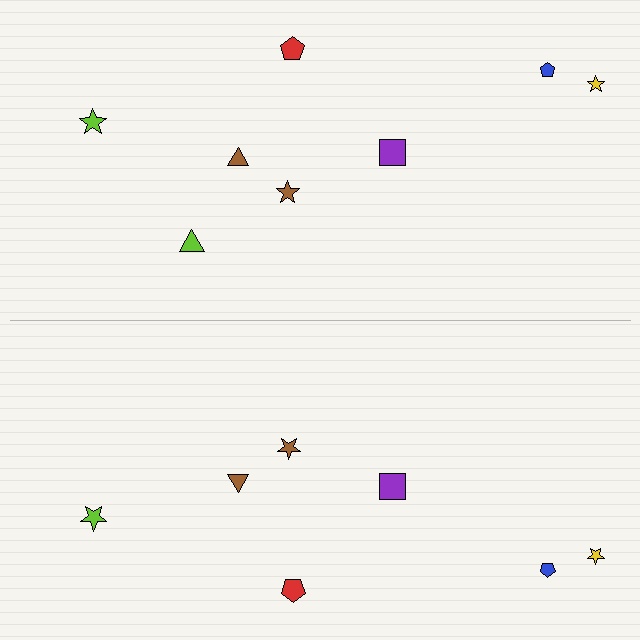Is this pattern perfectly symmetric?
No, the pattern is not perfectly symmetric. A lime triangle is missing from the bottom side.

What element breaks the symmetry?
A lime triangle is missing from the bottom side.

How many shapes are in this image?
There are 15 shapes in this image.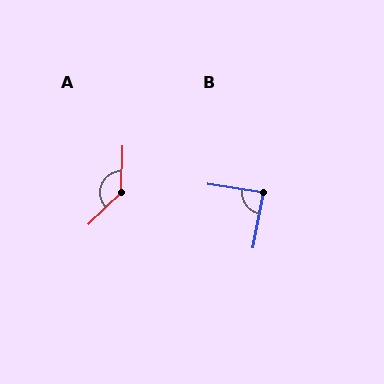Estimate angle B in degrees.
Approximately 87 degrees.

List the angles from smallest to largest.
B (87°), A (136°).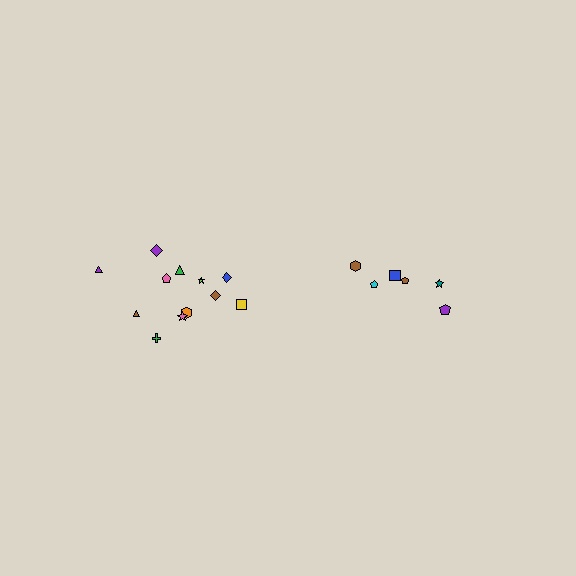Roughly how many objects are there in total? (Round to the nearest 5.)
Roughly 20 objects in total.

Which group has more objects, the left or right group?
The left group.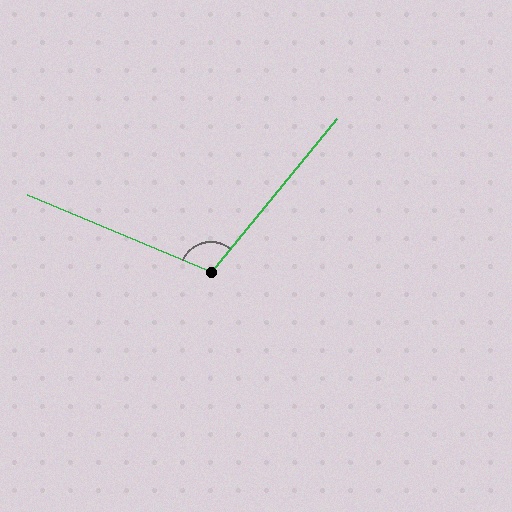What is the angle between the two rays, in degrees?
Approximately 107 degrees.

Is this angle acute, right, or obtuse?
It is obtuse.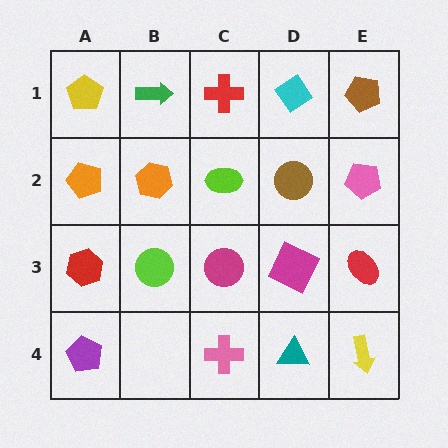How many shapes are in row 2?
5 shapes.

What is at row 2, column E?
A pink pentagon.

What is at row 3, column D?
A magenta square.